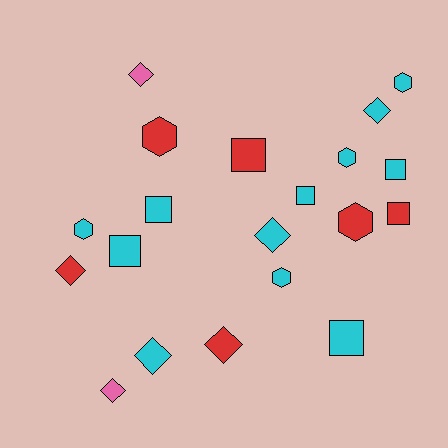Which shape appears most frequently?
Square, with 7 objects.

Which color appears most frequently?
Cyan, with 12 objects.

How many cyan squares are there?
There are 5 cyan squares.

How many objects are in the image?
There are 20 objects.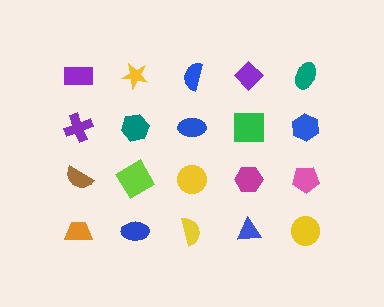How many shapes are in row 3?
5 shapes.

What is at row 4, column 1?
An orange trapezoid.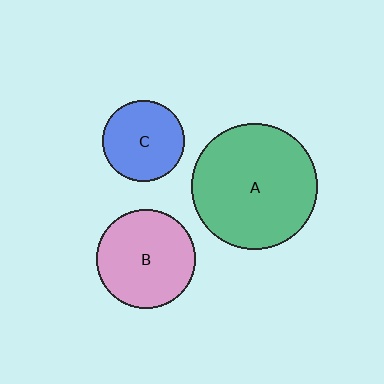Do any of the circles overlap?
No, none of the circles overlap.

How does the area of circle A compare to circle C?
Approximately 2.4 times.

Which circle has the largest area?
Circle A (green).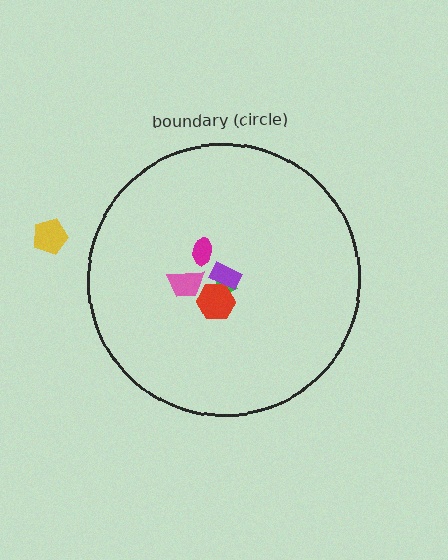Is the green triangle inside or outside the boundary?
Inside.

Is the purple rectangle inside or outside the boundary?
Inside.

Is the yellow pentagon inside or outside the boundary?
Outside.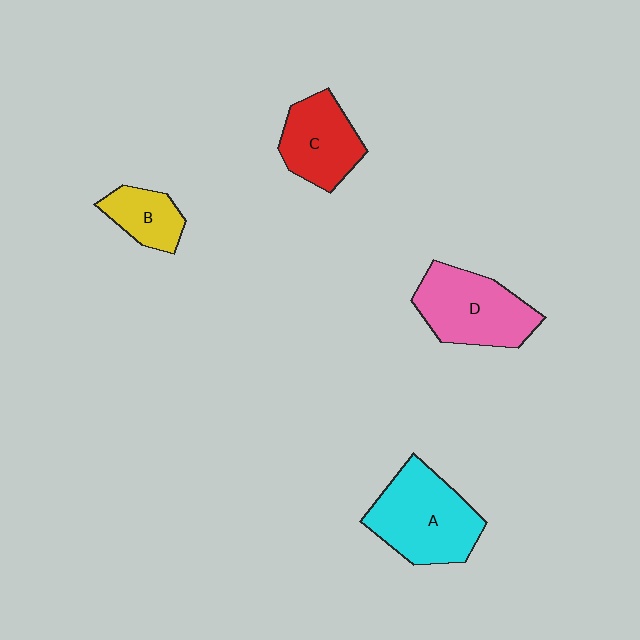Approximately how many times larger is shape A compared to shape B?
Approximately 2.2 times.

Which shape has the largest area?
Shape A (cyan).